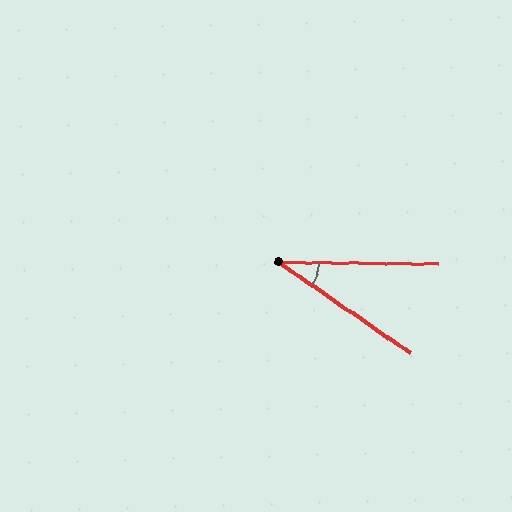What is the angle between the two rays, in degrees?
Approximately 34 degrees.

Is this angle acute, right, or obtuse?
It is acute.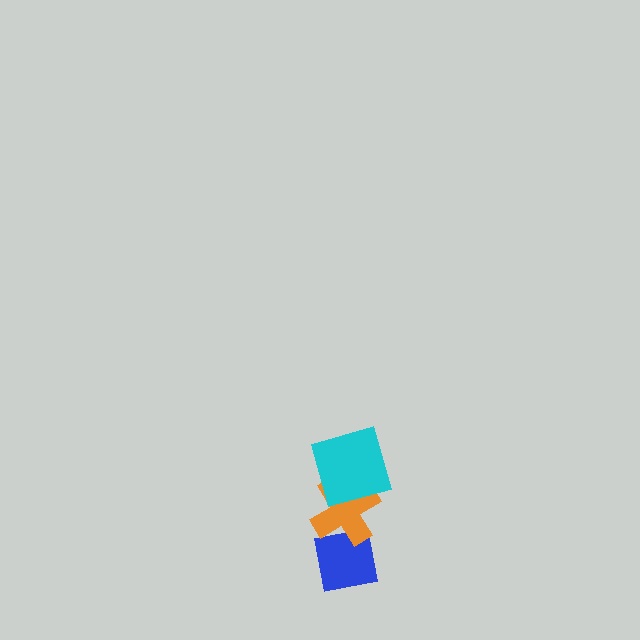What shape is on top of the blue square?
The orange cross is on top of the blue square.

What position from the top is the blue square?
The blue square is 3rd from the top.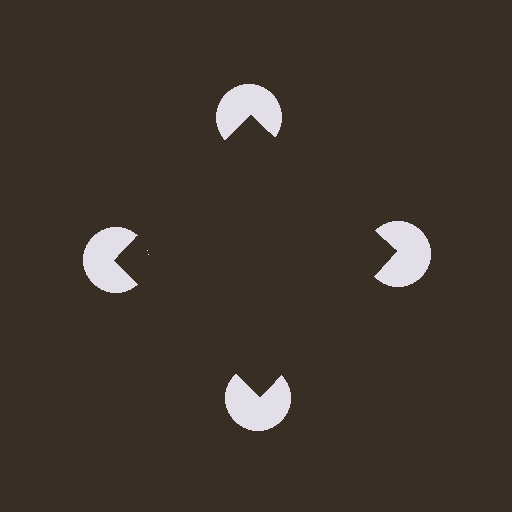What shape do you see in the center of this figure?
An illusory square — its edges are inferred from the aligned wedge cuts in the pac-man discs, not physically drawn.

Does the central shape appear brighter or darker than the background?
It typically appears slightly darker than the background, even though no actual brightness change is drawn.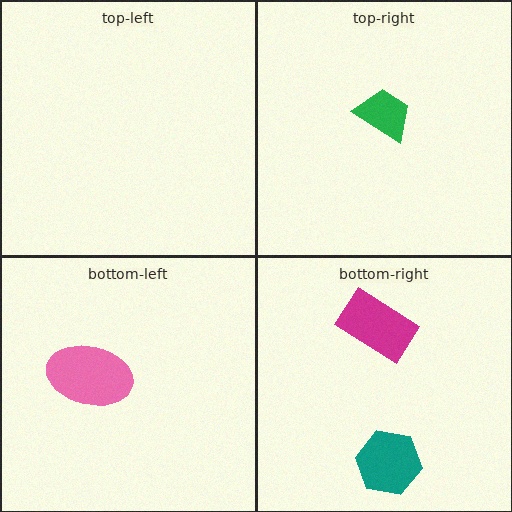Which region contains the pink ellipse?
The bottom-left region.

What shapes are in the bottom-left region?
The pink ellipse.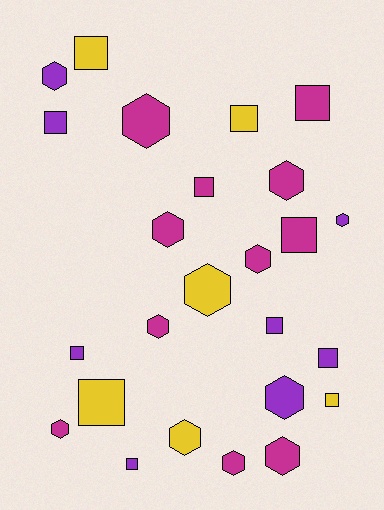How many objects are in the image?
There are 25 objects.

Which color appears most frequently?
Magenta, with 11 objects.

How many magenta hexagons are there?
There are 8 magenta hexagons.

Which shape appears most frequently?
Hexagon, with 13 objects.